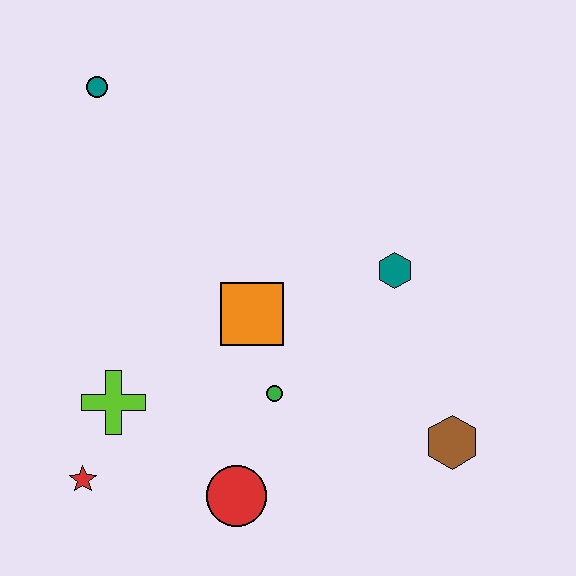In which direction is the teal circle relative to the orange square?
The teal circle is above the orange square.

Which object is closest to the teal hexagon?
The orange square is closest to the teal hexagon.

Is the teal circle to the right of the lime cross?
No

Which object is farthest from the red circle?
The teal circle is farthest from the red circle.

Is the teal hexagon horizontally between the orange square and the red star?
No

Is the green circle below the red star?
No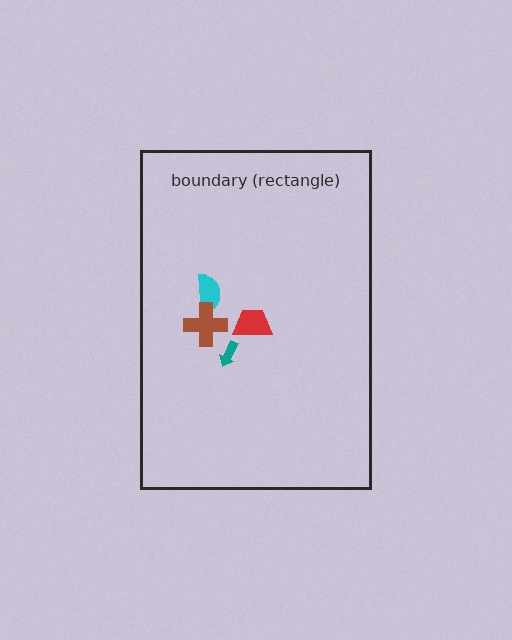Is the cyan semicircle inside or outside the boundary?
Inside.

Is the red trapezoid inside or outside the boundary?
Inside.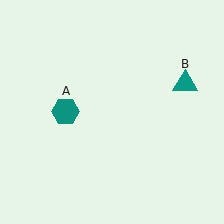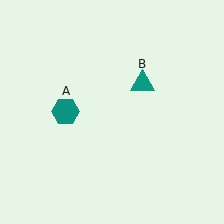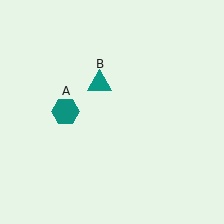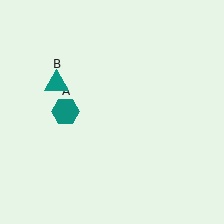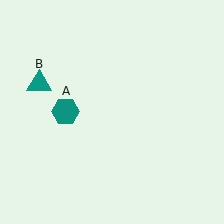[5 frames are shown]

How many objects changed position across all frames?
1 object changed position: teal triangle (object B).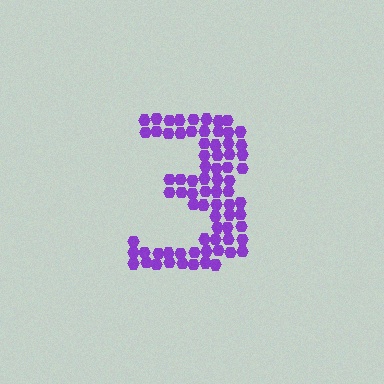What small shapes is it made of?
It is made of small hexagons.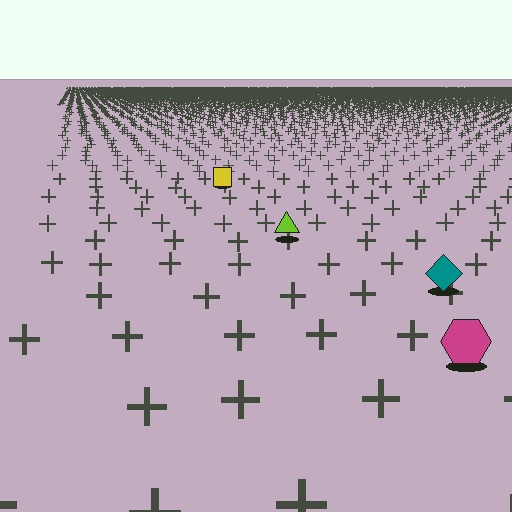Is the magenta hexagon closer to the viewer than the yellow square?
Yes. The magenta hexagon is closer — you can tell from the texture gradient: the ground texture is coarser near it.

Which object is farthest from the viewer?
The yellow square is farthest from the viewer. It appears smaller and the ground texture around it is denser.